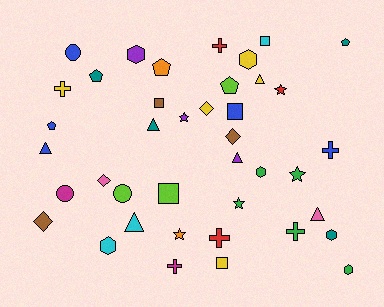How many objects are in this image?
There are 40 objects.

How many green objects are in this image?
There are 5 green objects.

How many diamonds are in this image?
There are 4 diamonds.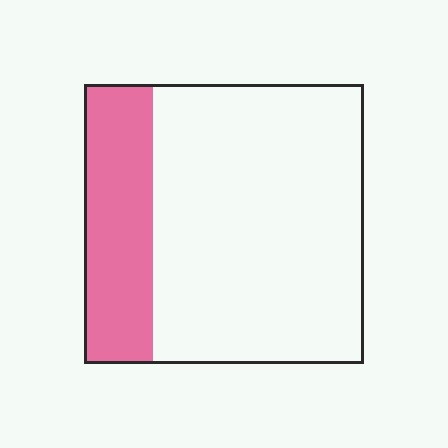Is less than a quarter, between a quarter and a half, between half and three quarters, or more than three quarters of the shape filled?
Less than a quarter.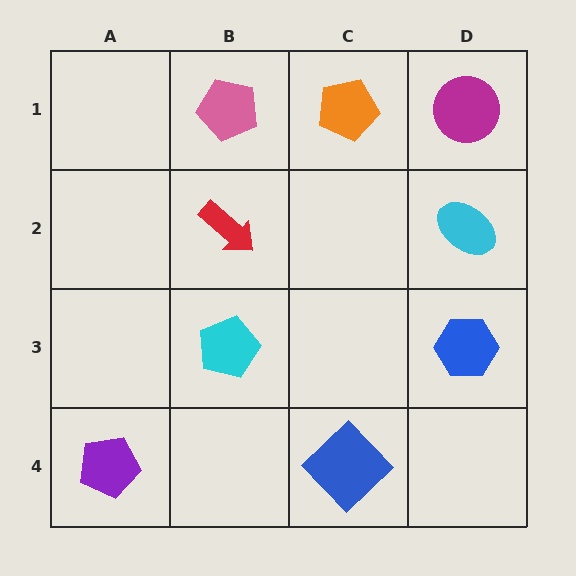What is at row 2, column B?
A red arrow.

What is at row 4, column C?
A blue diamond.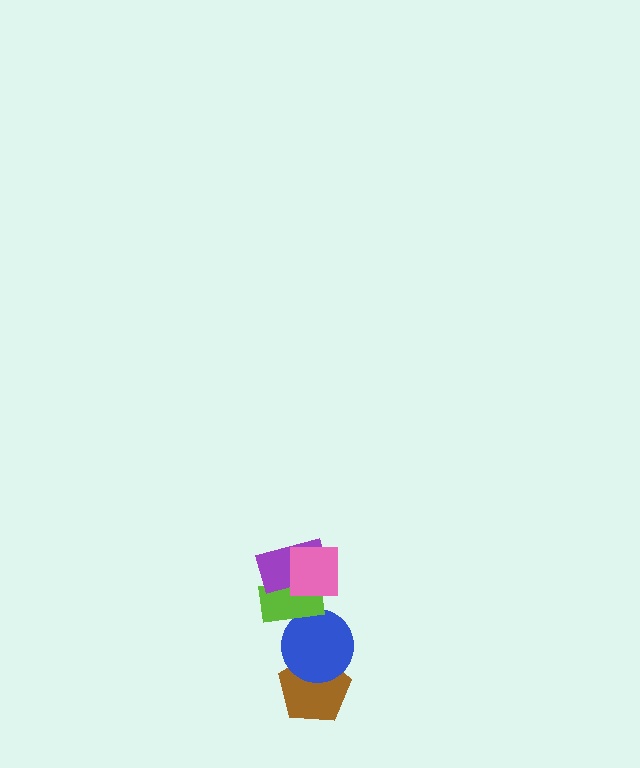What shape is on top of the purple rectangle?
The pink square is on top of the purple rectangle.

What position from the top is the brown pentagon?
The brown pentagon is 5th from the top.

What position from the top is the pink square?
The pink square is 1st from the top.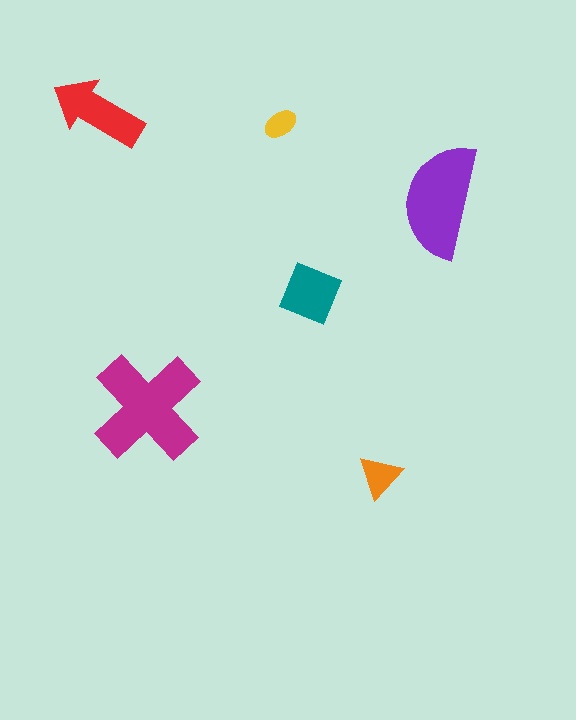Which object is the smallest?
The yellow ellipse.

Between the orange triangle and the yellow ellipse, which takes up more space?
The orange triangle.